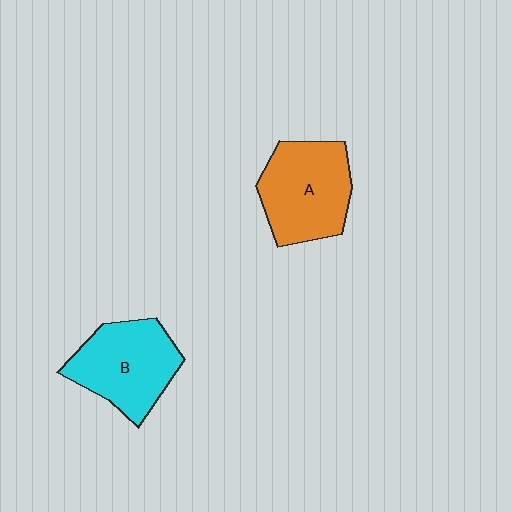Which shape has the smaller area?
Shape B (cyan).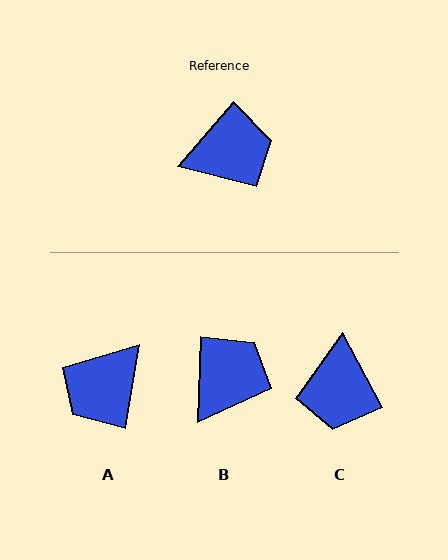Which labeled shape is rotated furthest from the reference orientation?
A, about 149 degrees away.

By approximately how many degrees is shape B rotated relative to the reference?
Approximately 39 degrees counter-clockwise.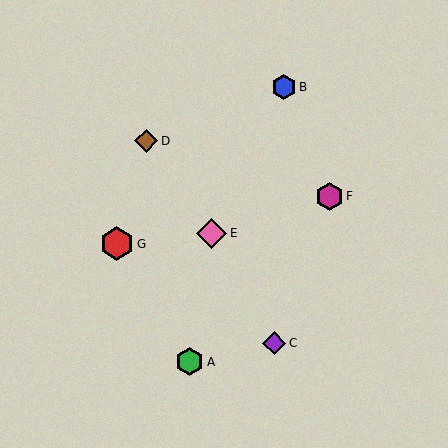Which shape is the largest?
The red hexagon (labeled G) is the largest.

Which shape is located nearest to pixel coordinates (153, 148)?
The brown diamond (labeled D) at (146, 141) is nearest to that location.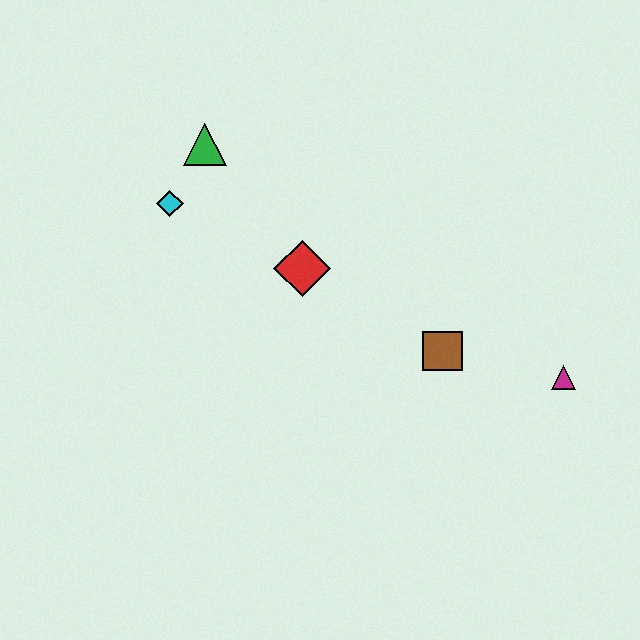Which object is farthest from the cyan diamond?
The magenta triangle is farthest from the cyan diamond.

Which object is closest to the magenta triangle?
The brown square is closest to the magenta triangle.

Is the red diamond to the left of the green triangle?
No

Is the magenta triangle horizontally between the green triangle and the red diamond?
No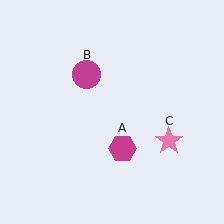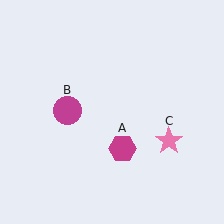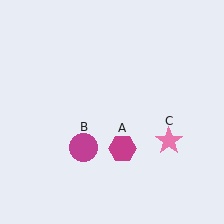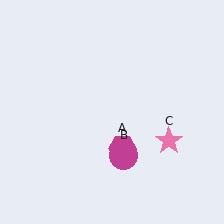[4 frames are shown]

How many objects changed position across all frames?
1 object changed position: magenta circle (object B).